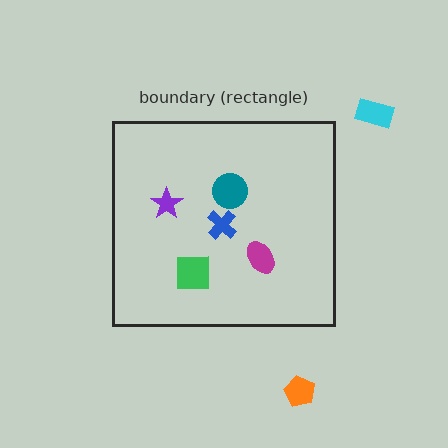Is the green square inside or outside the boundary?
Inside.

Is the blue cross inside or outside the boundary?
Inside.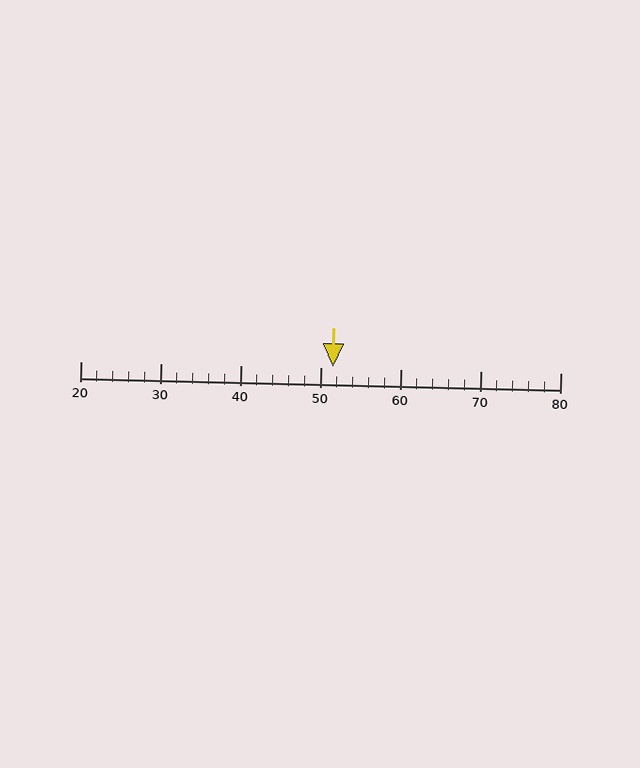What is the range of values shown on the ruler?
The ruler shows values from 20 to 80.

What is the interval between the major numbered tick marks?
The major tick marks are spaced 10 units apart.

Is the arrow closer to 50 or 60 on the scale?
The arrow is closer to 50.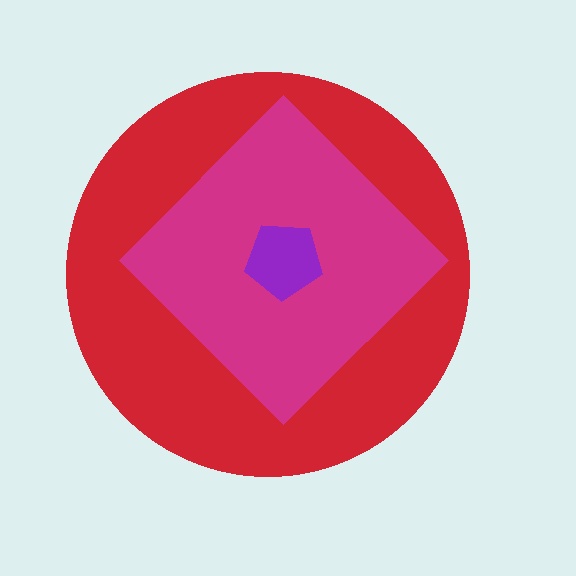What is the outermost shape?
The red circle.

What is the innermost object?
The purple pentagon.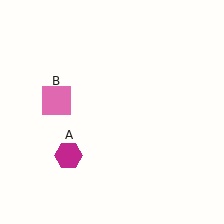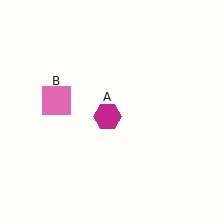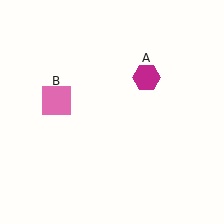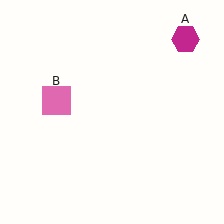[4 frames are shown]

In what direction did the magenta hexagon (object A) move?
The magenta hexagon (object A) moved up and to the right.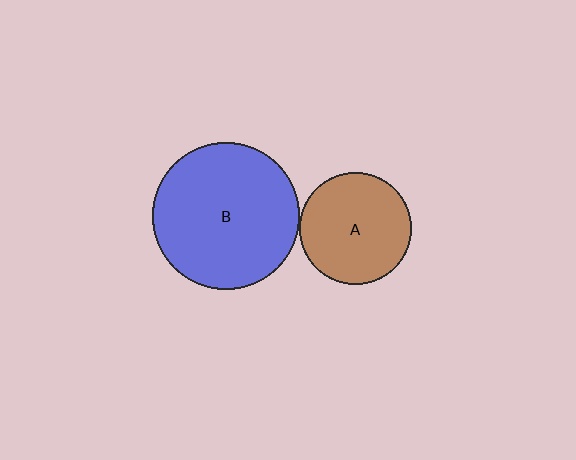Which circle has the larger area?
Circle B (blue).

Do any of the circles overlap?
No, none of the circles overlap.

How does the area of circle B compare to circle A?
Approximately 1.7 times.